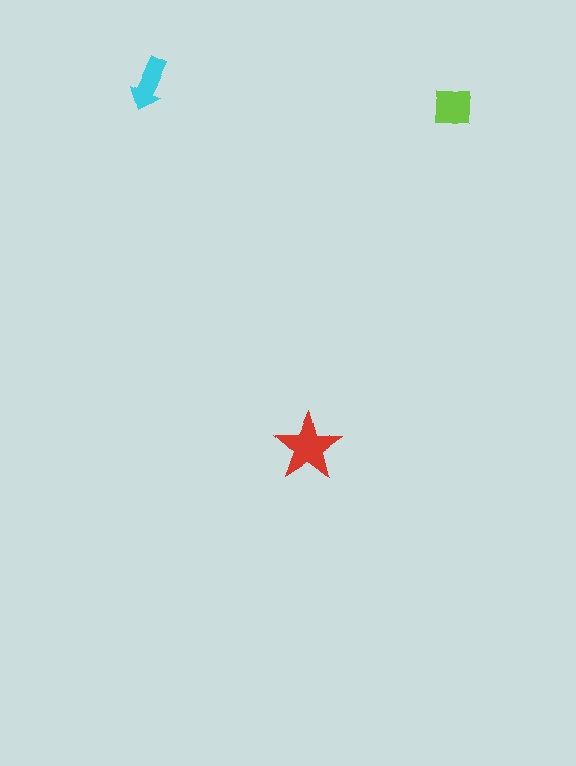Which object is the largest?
The red star.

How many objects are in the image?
There are 3 objects in the image.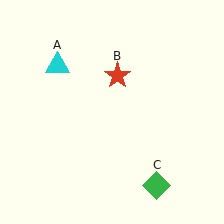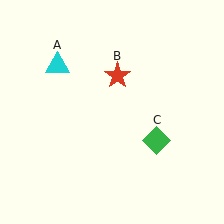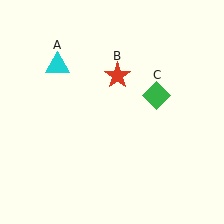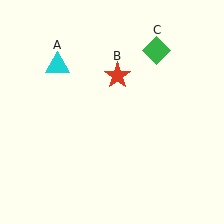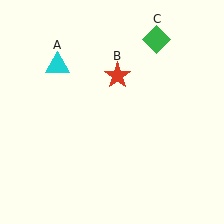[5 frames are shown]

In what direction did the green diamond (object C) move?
The green diamond (object C) moved up.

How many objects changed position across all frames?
1 object changed position: green diamond (object C).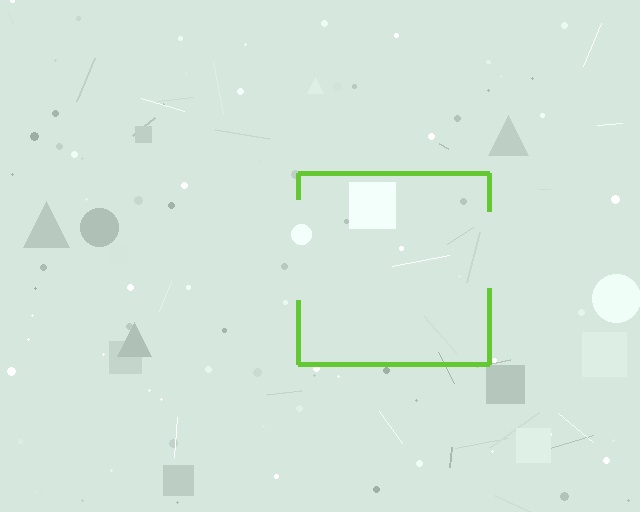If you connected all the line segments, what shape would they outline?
They would outline a square.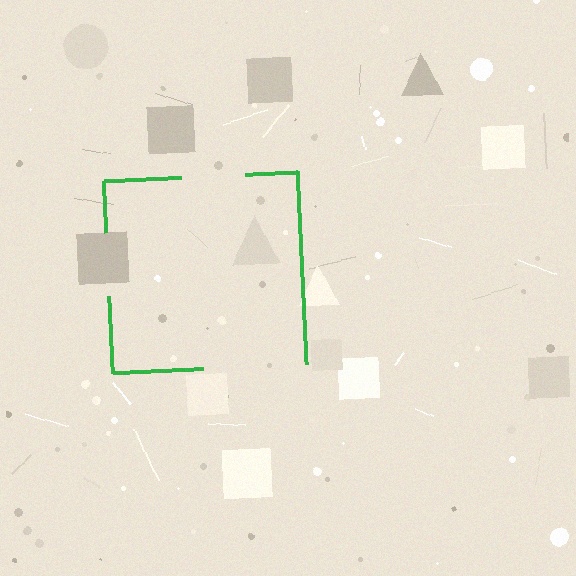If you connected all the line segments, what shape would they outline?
They would outline a square.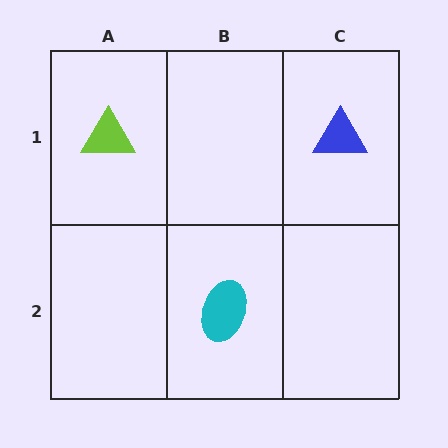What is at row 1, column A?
A lime triangle.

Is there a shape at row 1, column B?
No, that cell is empty.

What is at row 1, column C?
A blue triangle.